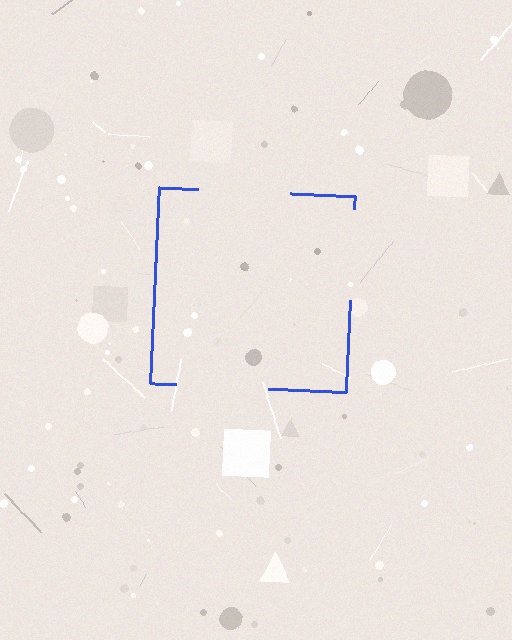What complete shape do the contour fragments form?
The contour fragments form a square.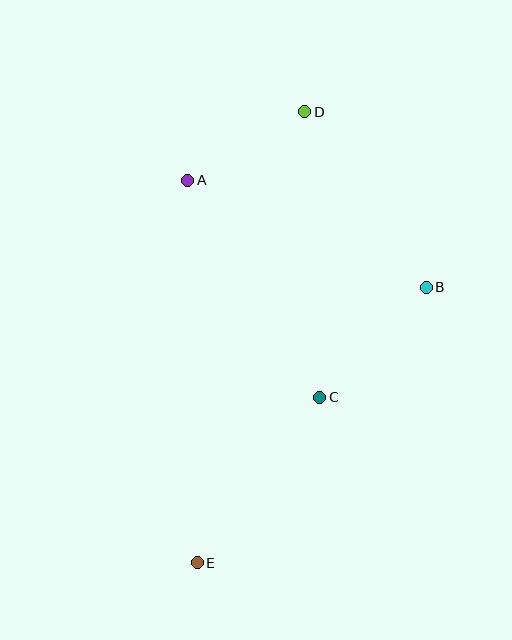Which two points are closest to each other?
Points A and D are closest to each other.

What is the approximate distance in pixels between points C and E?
The distance between C and E is approximately 206 pixels.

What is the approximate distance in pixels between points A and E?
The distance between A and E is approximately 383 pixels.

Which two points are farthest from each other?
Points D and E are farthest from each other.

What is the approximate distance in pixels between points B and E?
The distance between B and E is approximately 359 pixels.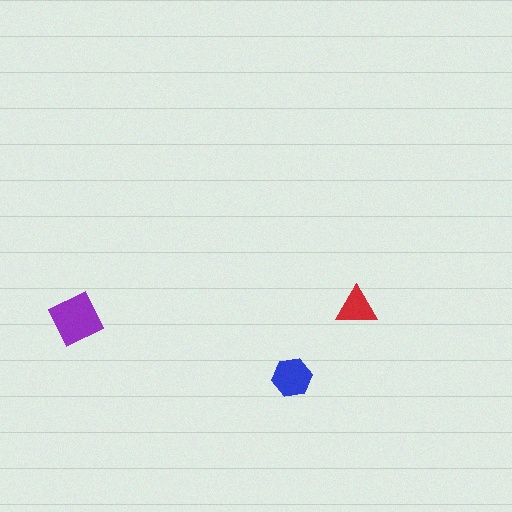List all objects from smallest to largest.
The red triangle, the blue hexagon, the purple square.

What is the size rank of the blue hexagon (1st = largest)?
2nd.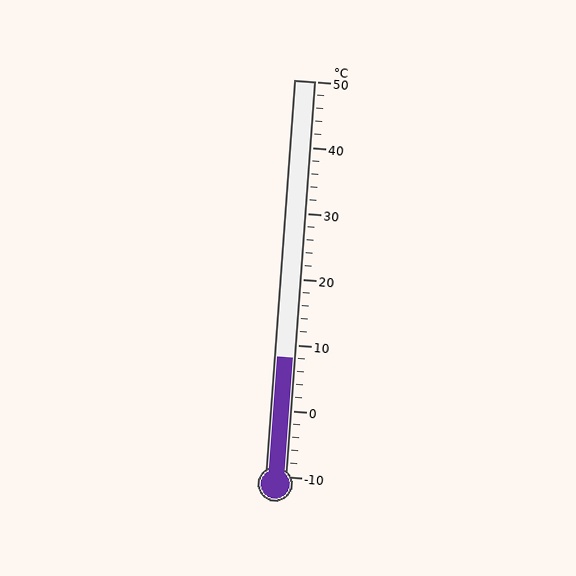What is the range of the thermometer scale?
The thermometer scale ranges from -10°C to 50°C.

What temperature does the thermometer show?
The thermometer shows approximately 8°C.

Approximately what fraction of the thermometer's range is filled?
The thermometer is filled to approximately 30% of its range.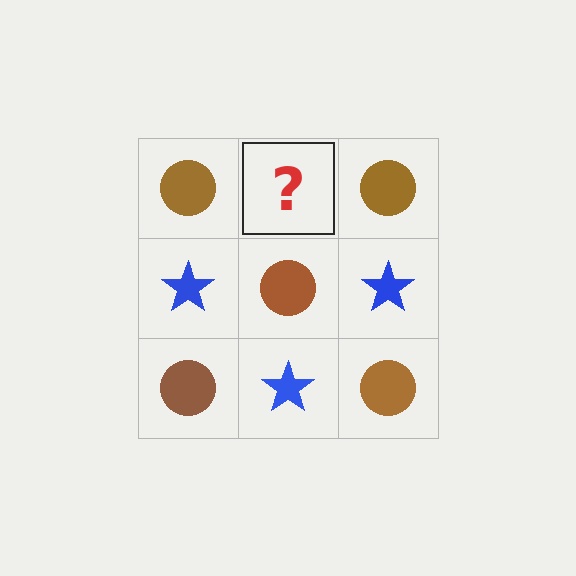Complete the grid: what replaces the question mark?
The question mark should be replaced with a blue star.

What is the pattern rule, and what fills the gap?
The rule is that it alternates brown circle and blue star in a checkerboard pattern. The gap should be filled with a blue star.